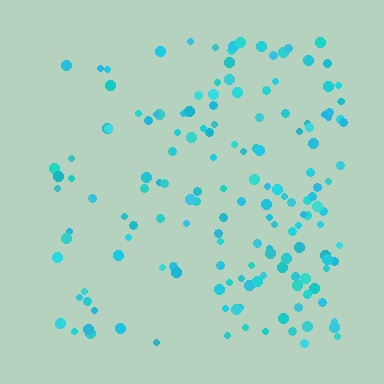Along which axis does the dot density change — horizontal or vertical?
Horizontal.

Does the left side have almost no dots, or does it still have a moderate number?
Still a moderate number, just noticeably fewer than the right.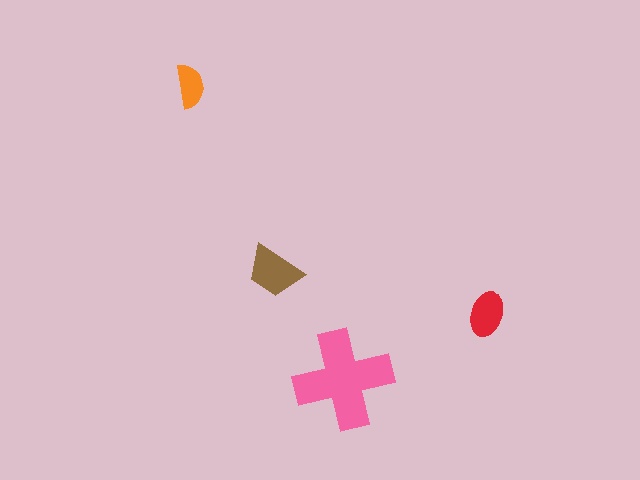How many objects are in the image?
There are 4 objects in the image.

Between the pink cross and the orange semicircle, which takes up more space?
The pink cross.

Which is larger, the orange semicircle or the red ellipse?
The red ellipse.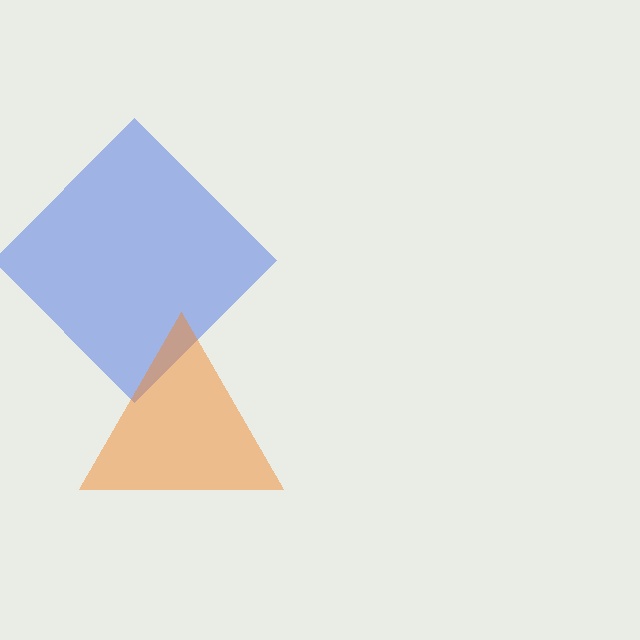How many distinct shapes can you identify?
There are 2 distinct shapes: a blue diamond, an orange triangle.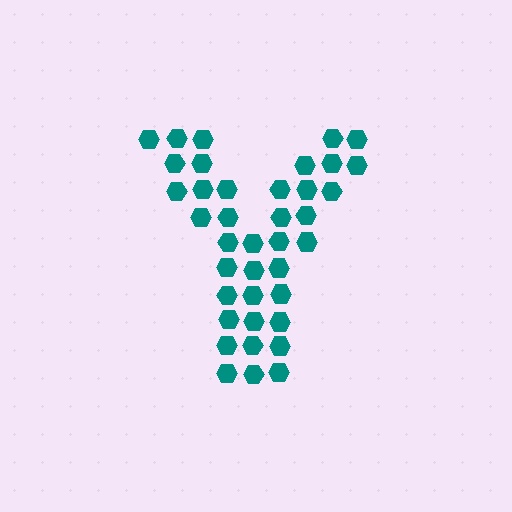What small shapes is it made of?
It is made of small hexagons.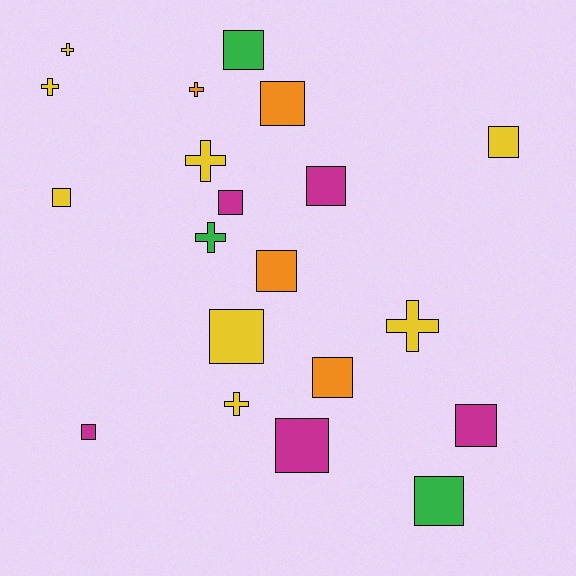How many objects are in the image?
There are 20 objects.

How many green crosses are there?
There is 1 green cross.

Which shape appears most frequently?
Square, with 13 objects.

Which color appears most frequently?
Yellow, with 8 objects.